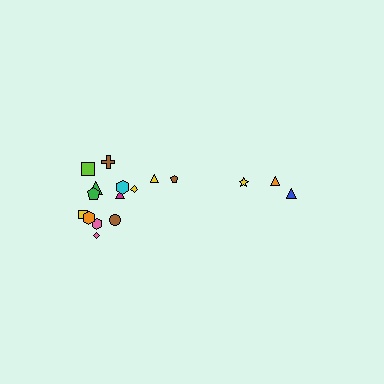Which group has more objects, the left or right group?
The left group.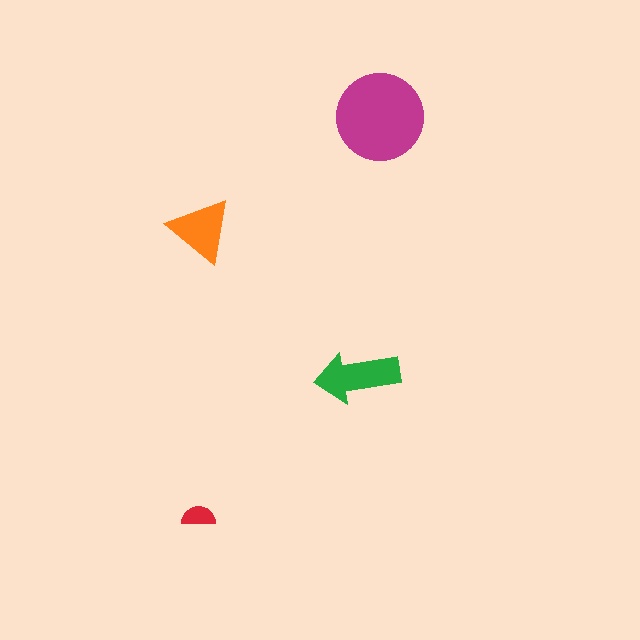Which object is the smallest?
The red semicircle.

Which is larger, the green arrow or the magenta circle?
The magenta circle.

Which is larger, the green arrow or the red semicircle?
The green arrow.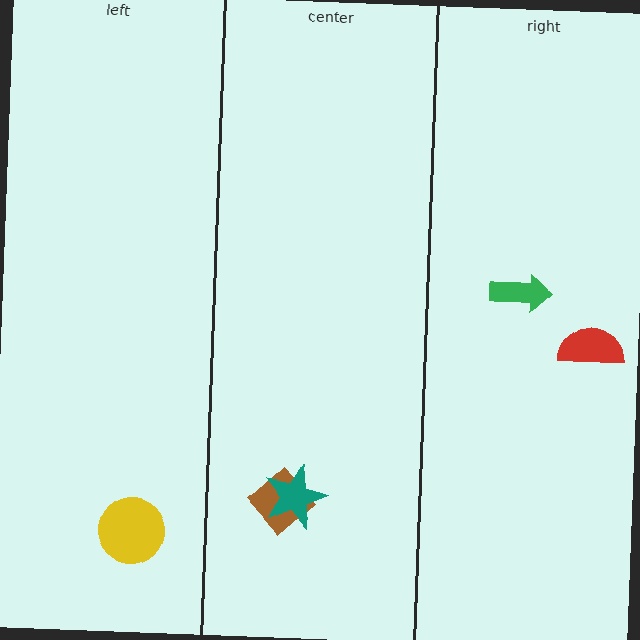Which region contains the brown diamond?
The center region.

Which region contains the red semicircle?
The right region.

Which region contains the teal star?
The center region.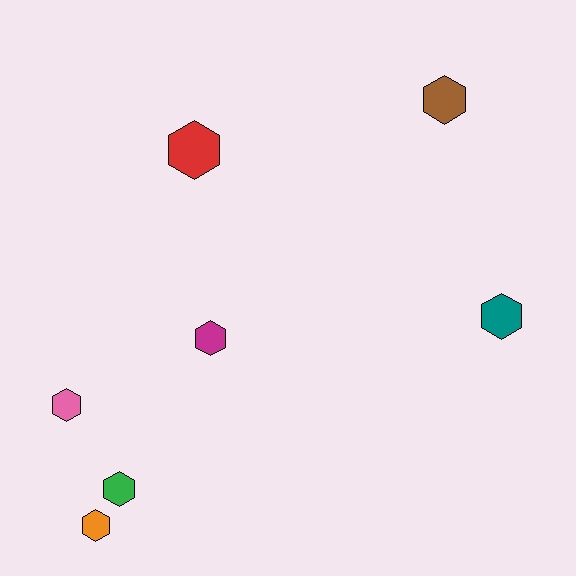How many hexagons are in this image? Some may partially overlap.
There are 7 hexagons.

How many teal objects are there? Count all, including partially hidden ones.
There is 1 teal object.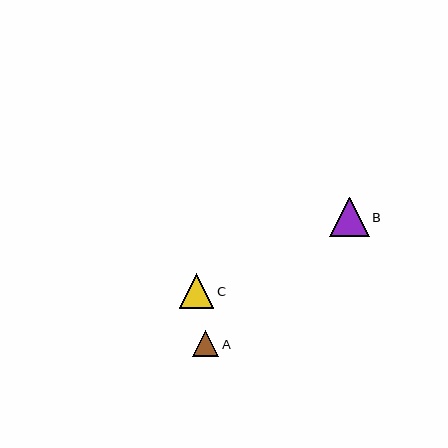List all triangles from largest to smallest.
From largest to smallest: B, C, A.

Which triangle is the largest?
Triangle B is the largest with a size of approximately 39 pixels.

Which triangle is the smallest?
Triangle A is the smallest with a size of approximately 26 pixels.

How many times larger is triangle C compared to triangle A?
Triangle C is approximately 1.3 times the size of triangle A.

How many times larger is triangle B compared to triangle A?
Triangle B is approximately 1.5 times the size of triangle A.